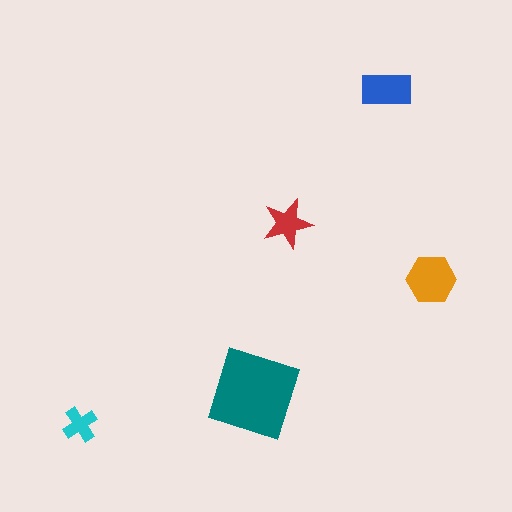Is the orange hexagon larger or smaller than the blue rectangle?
Larger.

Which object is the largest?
The teal diamond.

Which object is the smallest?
The cyan cross.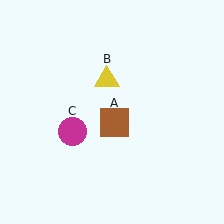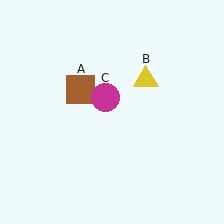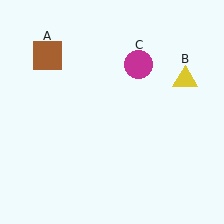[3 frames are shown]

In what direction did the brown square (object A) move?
The brown square (object A) moved up and to the left.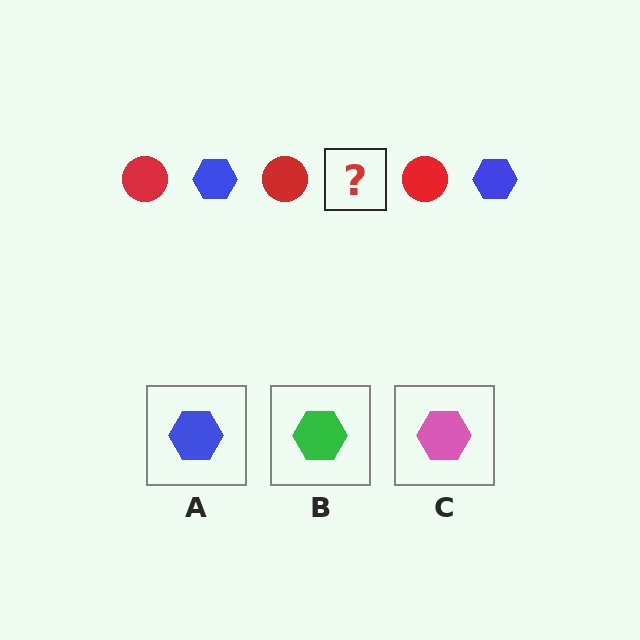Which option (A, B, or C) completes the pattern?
A.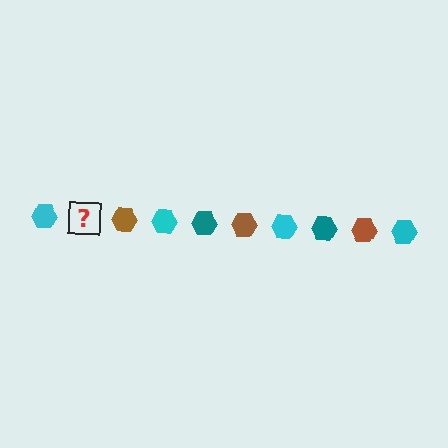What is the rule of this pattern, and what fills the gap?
The rule is that the pattern cycles through cyan, teal, brown hexagons. The gap should be filled with a teal hexagon.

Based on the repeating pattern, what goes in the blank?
The blank should be a teal hexagon.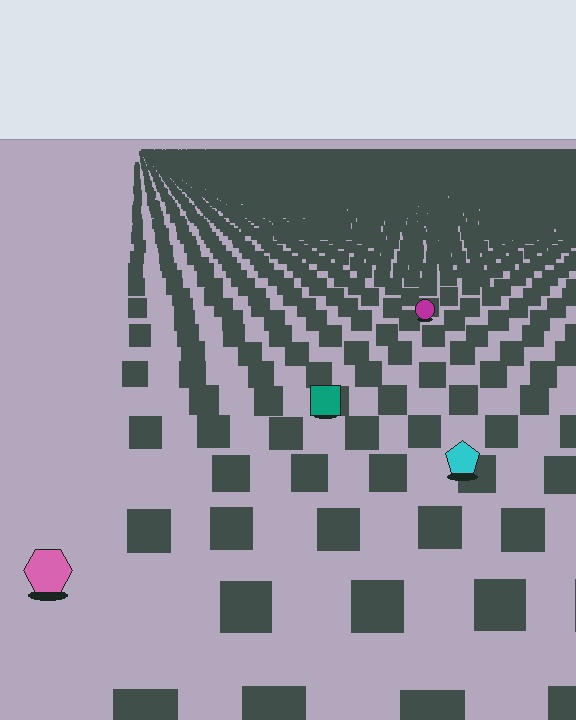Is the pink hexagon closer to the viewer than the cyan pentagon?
Yes. The pink hexagon is closer — you can tell from the texture gradient: the ground texture is coarser near it.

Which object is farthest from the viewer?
The magenta circle is farthest from the viewer. It appears smaller and the ground texture around it is denser.